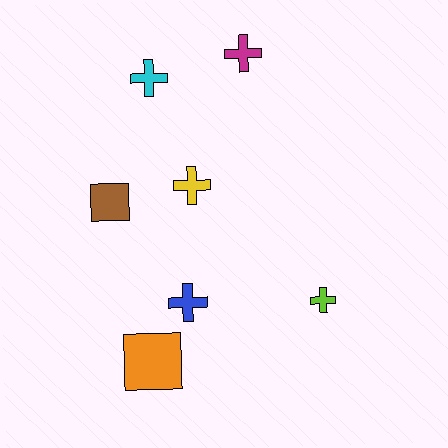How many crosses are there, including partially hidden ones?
There are 5 crosses.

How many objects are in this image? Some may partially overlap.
There are 7 objects.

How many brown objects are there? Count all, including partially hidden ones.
There is 1 brown object.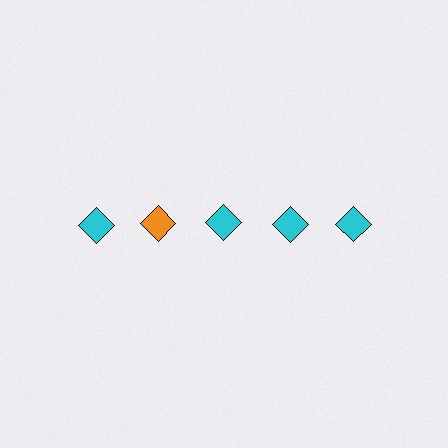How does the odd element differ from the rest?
It has a different color: orange instead of cyan.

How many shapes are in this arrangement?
There are 5 shapes arranged in a grid pattern.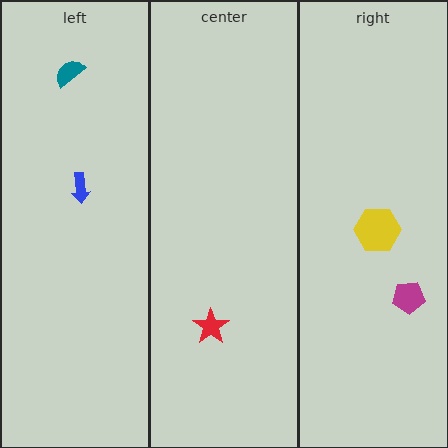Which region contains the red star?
The center region.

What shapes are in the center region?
The red star.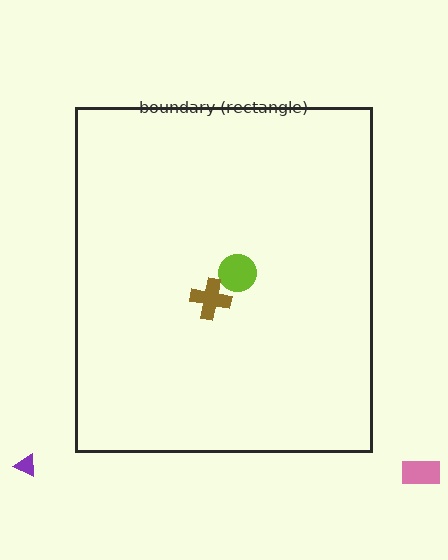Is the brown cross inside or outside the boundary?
Inside.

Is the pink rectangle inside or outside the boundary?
Outside.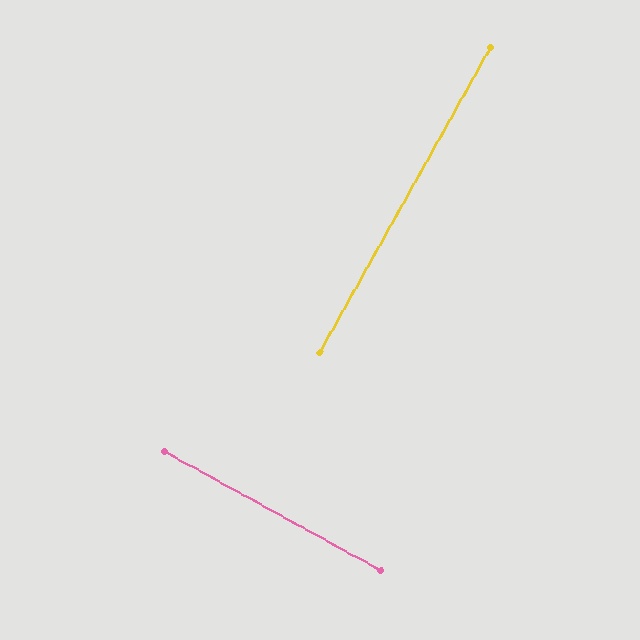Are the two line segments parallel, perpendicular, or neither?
Perpendicular — they meet at approximately 90°.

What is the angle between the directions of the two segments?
Approximately 90 degrees.